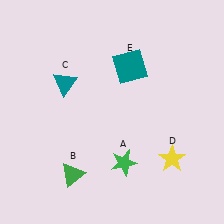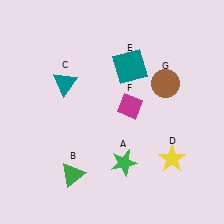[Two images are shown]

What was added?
A magenta diamond (F), a brown circle (G) were added in Image 2.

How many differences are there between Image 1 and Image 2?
There are 2 differences between the two images.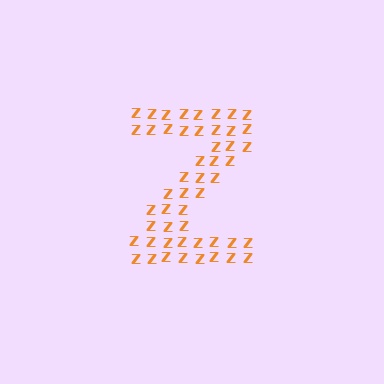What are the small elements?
The small elements are letter Z's.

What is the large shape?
The large shape is the letter Z.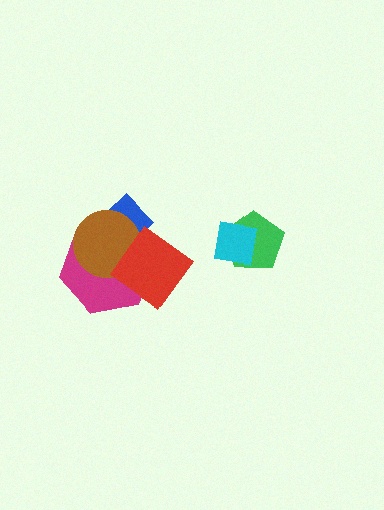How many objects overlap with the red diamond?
3 objects overlap with the red diamond.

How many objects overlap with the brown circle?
3 objects overlap with the brown circle.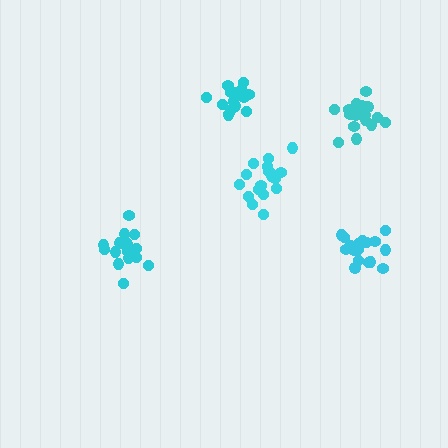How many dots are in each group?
Group 1: 16 dots, Group 2: 17 dots, Group 3: 17 dots, Group 4: 16 dots, Group 5: 18 dots (84 total).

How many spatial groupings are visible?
There are 5 spatial groupings.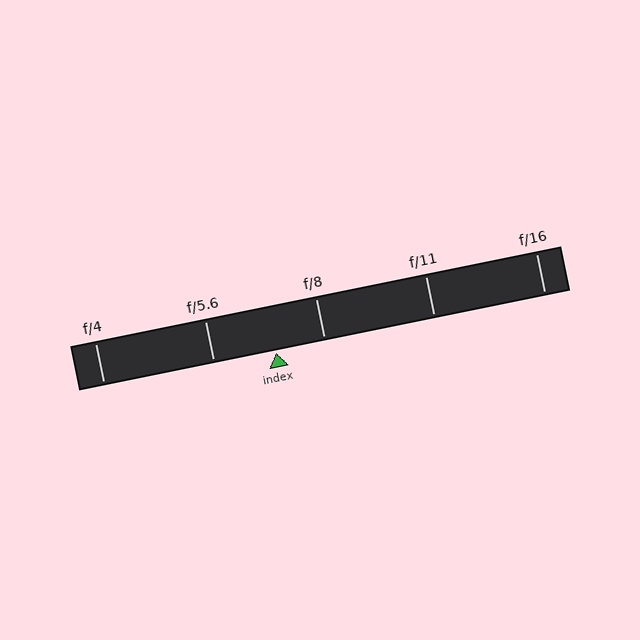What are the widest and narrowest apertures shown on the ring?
The widest aperture shown is f/4 and the narrowest is f/16.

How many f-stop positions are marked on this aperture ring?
There are 5 f-stop positions marked.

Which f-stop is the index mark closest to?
The index mark is closest to f/8.